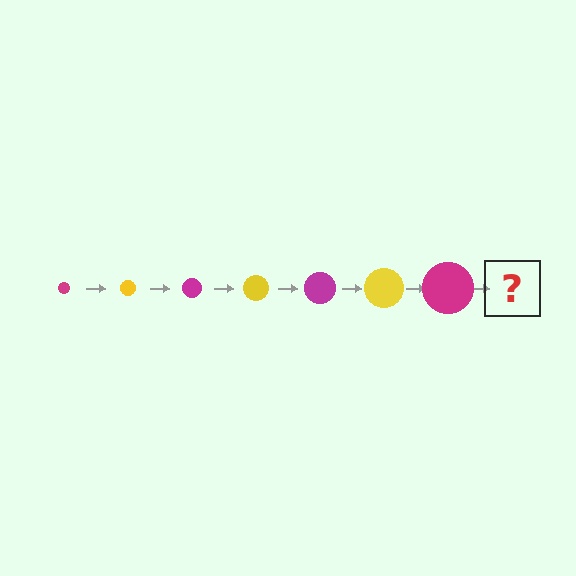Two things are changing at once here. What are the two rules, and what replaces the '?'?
The two rules are that the circle grows larger each step and the color cycles through magenta and yellow. The '?' should be a yellow circle, larger than the previous one.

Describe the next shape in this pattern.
It should be a yellow circle, larger than the previous one.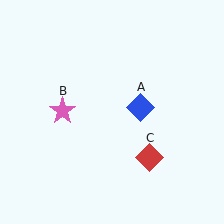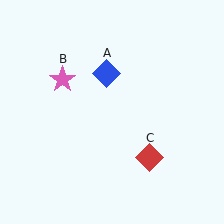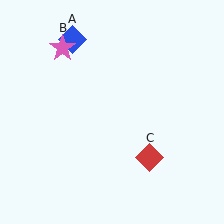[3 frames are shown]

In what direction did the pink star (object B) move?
The pink star (object B) moved up.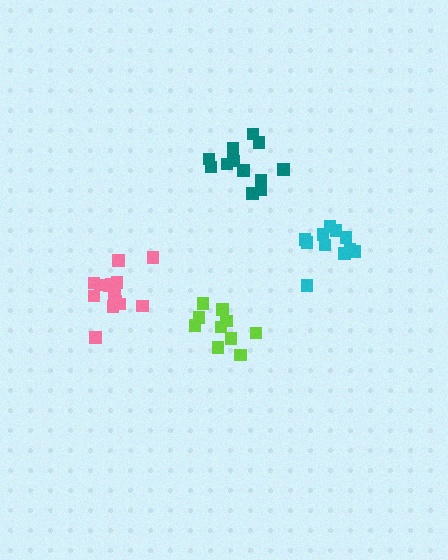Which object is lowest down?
The lime cluster is bottommost.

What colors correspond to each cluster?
The clusters are colored: lime, teal, pink, cyan.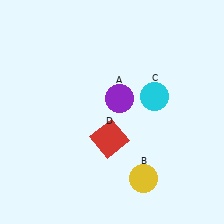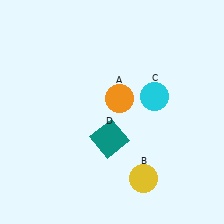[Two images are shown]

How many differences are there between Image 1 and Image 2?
There are 2 differences between the two images.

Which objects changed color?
A changed from purple to orange. D changed from red to teal.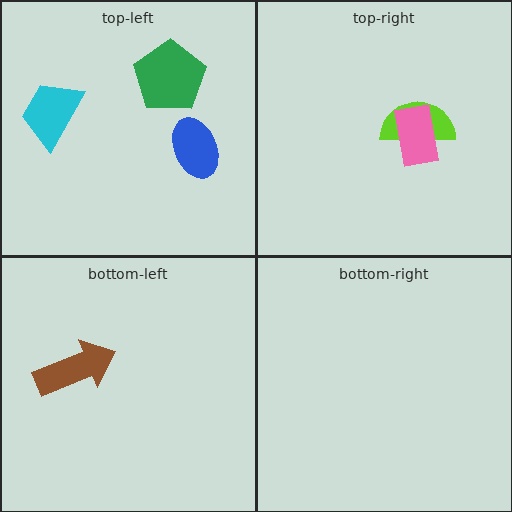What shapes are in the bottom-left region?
The brown arrow.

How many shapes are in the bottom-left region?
1.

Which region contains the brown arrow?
The bottom-left region.